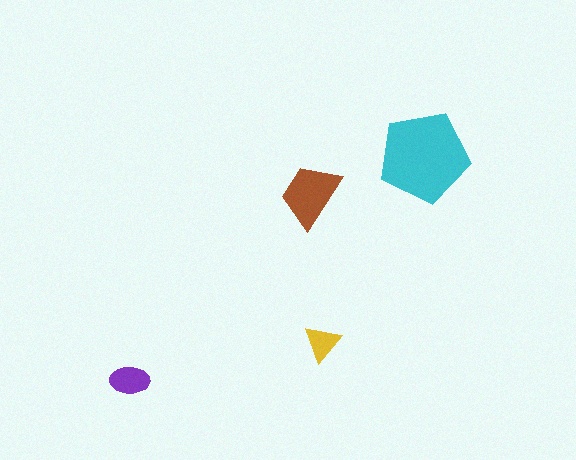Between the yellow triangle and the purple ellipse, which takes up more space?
The purple ellipse.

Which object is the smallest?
The yellow triangle.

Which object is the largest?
The cyan pentagon.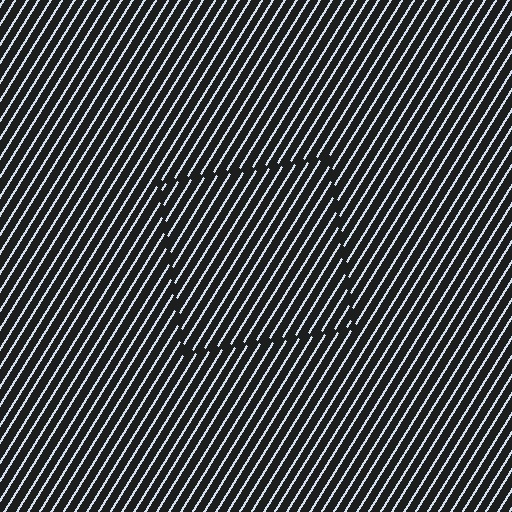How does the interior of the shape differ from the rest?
The interior of the shape contains the same grating, shifted by half a period — the contour is defined by the phase discontinuity where line-ends from the inner and outer gratings abut.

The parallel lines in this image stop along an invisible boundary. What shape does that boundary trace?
An illusory square. The interior of the shape contains the same grating, shifted by half a period — the contour is defined by the phase discontinuity where line-ends from the inner and outer gratings abut.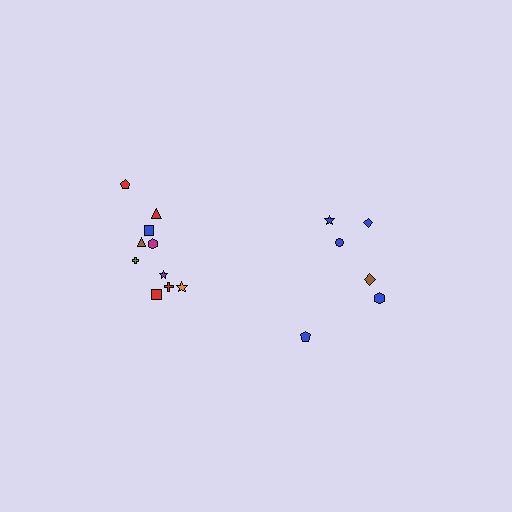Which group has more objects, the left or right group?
The left group.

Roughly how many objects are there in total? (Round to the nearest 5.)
Roughly 15 objects in total.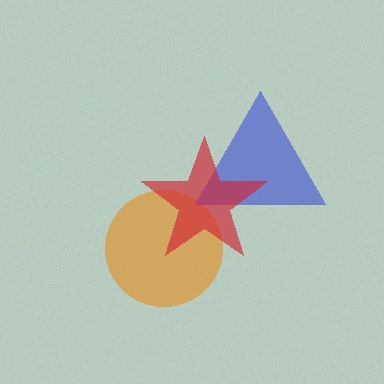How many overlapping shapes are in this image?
There are 3 overlapping shapes in the image.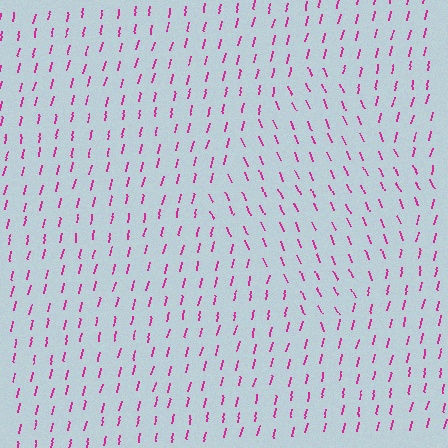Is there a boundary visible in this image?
Yes, there is a texture boundary formed by a change in line orientation.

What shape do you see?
I see a diamond.